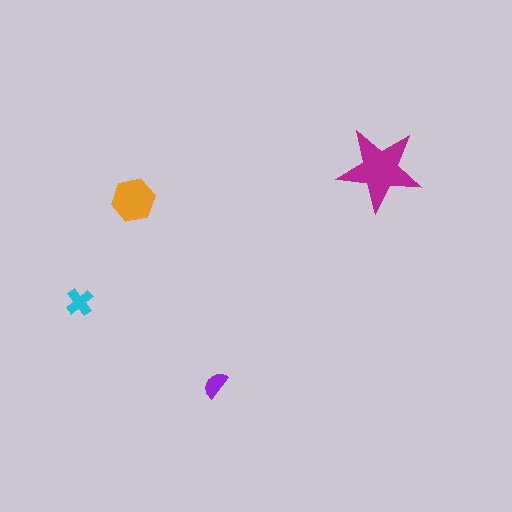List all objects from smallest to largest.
The purple semicircle, the cyan cross, the orange hexagon, the magenta star.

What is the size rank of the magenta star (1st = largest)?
1st.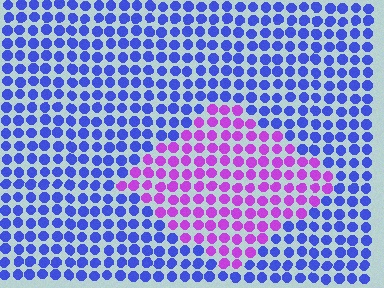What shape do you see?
I see a diamond.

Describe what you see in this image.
The image is filled with small blue elements in a uniform arrangement. A diamond-shaped region is visible where the elements are tinted to a slightly different hue, forming a subtle color boundary.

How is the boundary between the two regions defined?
The boundary is defined purely by a slight shift in hue (about 58 degrees). Spacing, size, and orientation are identical on both sides.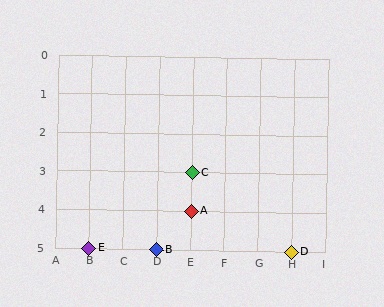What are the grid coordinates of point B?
Point B is at grid coordinates (D, 5).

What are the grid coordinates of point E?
Point E is at grid coordinates (B, 5).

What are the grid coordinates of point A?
Point A is at grid coordinates (E, 4).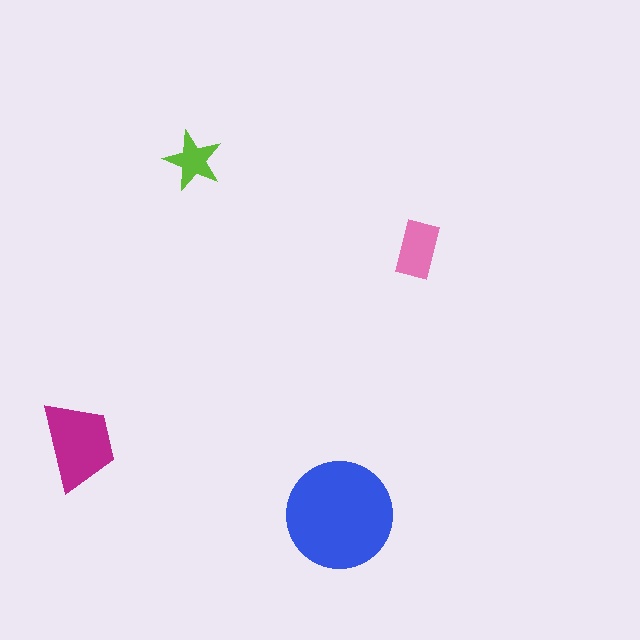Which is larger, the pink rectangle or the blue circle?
The blue circle.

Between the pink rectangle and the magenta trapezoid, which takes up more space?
The magenta trapezoid.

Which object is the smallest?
The lime star.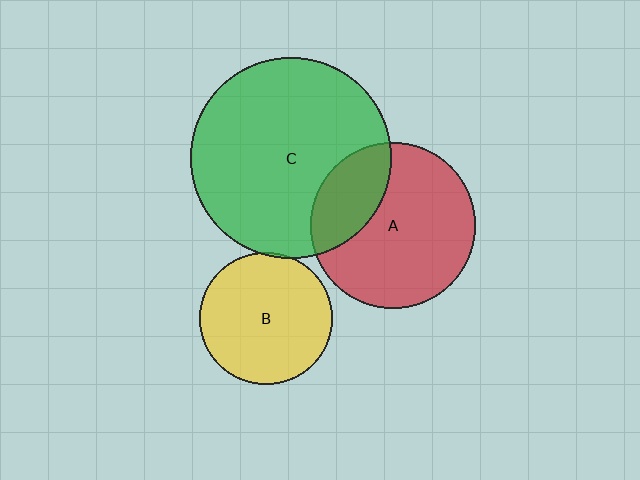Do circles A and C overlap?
Yes.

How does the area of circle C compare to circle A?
Approximately 1.5 times.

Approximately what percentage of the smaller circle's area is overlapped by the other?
Approximately 25%.